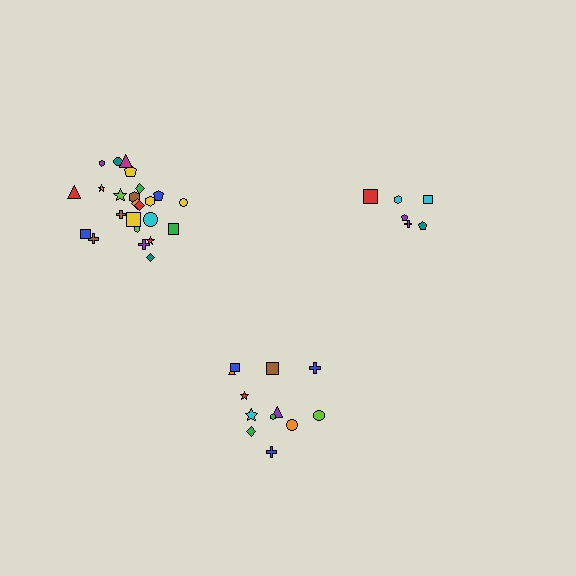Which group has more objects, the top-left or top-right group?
The top-left group.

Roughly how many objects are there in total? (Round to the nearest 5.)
Roughly 45 objects in total.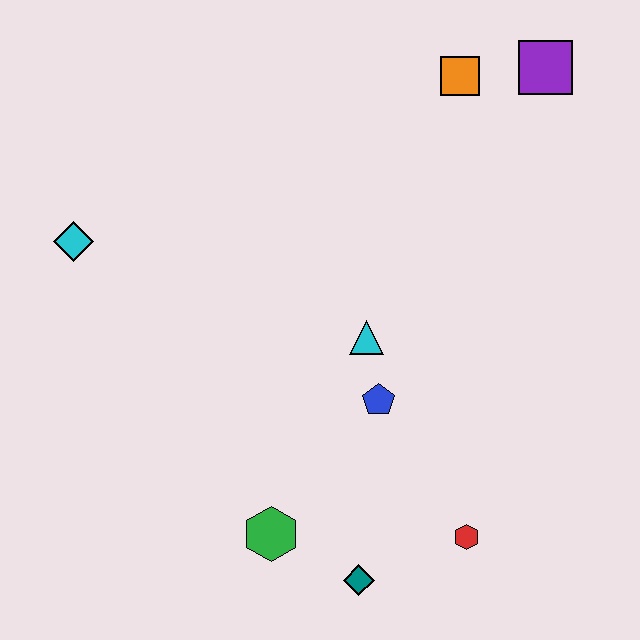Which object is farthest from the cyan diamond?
The purple square is farthest from the cyan diamond.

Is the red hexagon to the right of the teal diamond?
Yes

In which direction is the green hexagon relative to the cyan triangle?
The green hexagon is below the cyan triangle.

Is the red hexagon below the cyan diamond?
Yes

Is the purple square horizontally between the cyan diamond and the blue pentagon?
No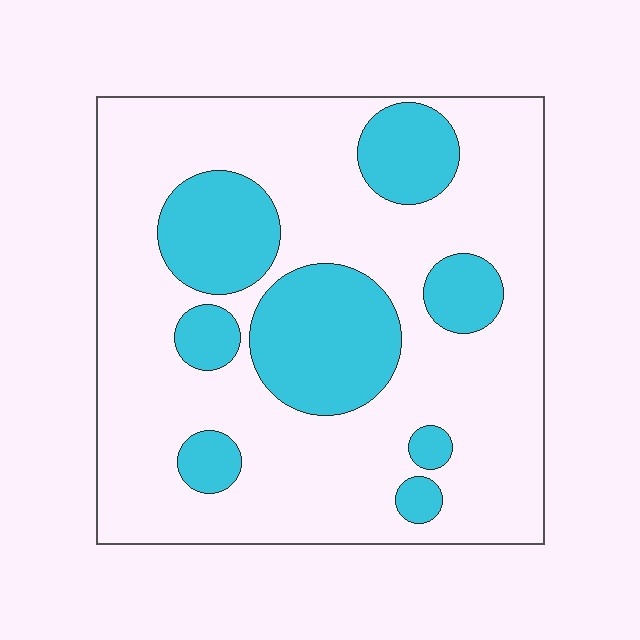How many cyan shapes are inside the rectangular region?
8.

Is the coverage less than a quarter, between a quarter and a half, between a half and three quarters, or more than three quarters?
Between a quarter and a half.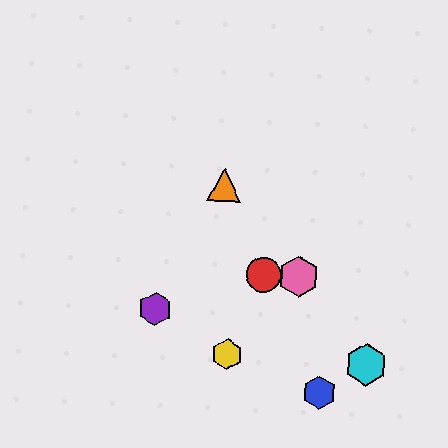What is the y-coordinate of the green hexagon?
The green hexagon is at y≈277.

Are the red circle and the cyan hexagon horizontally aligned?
No, the red circle is at y≈275 and the cyan hexagon is at y≈365.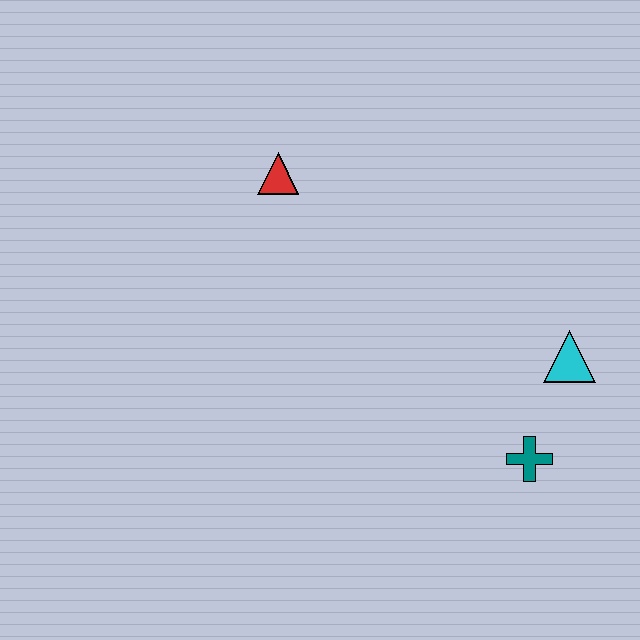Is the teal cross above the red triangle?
No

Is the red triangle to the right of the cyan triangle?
No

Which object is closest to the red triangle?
The cyan triangle is closest to the red triangle.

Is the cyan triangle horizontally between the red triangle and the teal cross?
No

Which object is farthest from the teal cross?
The red triangle is farthest from the teal cross.